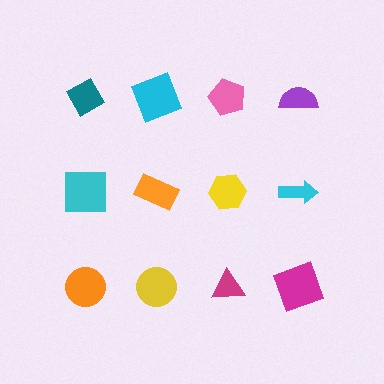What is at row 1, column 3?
A pink pentagon.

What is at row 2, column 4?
A cyan arrow.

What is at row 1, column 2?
A cyan square.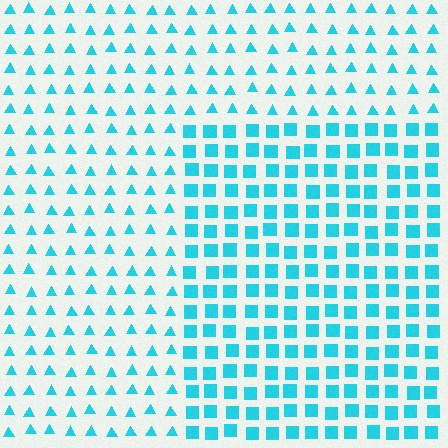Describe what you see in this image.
The image is filled with small cyan elements arranged in a uniform grid. A rectangle-shaped region contains squares, while the surrounding area contains triangles. The boundary is defined purely by the change in element shape.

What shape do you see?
I see a rectangle.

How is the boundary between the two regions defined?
The boundary is defined by a change in element shape: squares inside vs. triangles outside. All elements share the same color and spacing.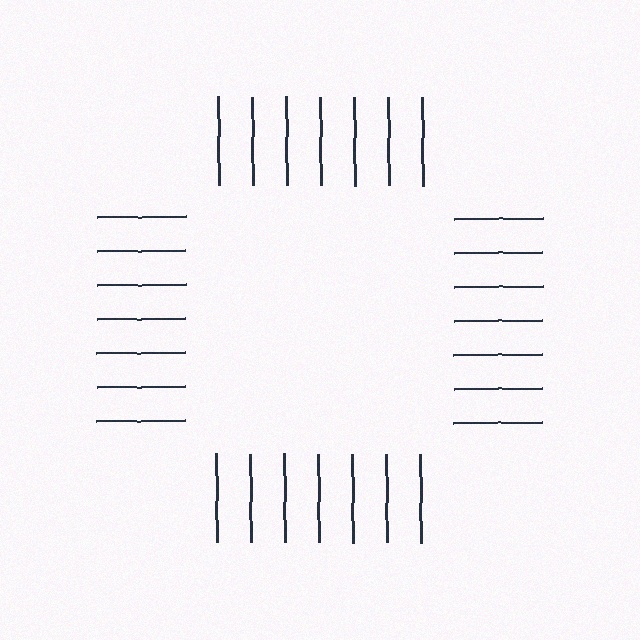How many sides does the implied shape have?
4 sides — the line-ends trace a square.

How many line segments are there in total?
28 — 7 along each of the 4 edges.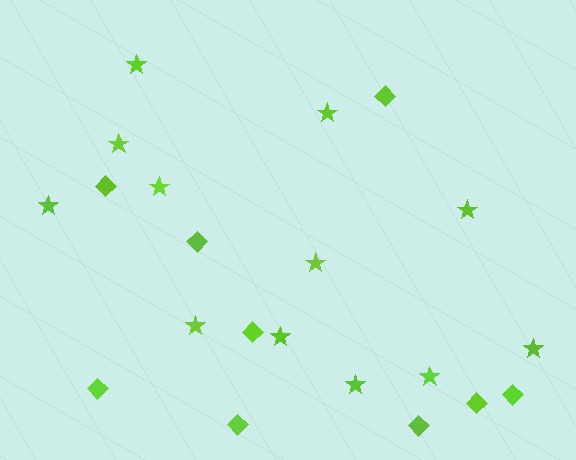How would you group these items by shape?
There are 2 groups: one group of diamonds (9) and one group of stars (12).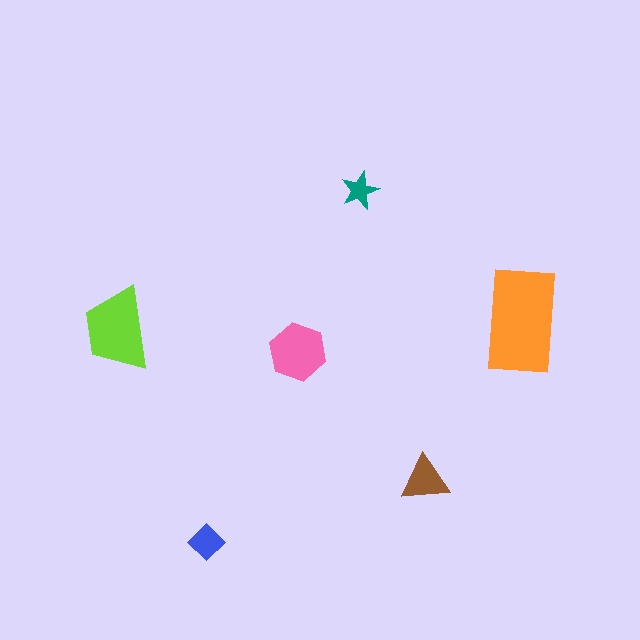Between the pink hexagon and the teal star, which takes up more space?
The pink hexagon.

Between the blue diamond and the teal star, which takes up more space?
The blue diamond.